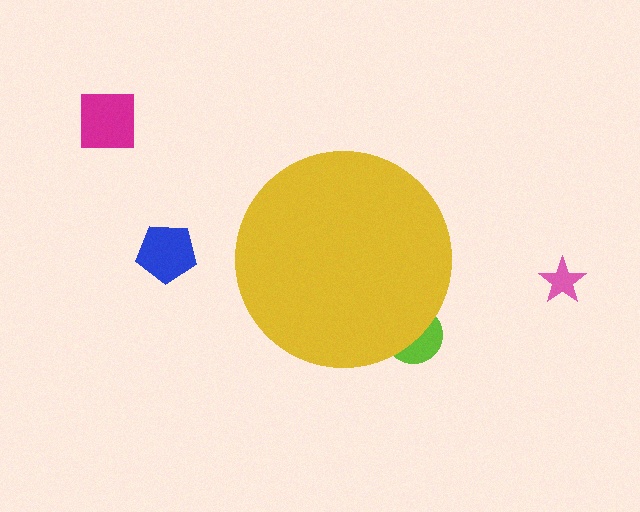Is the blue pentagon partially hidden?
No, the blue pentagon is fully visible.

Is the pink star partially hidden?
No, the pink star is fully visible.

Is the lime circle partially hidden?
Yes, the lime circle is partially hidden behind the yellow circle.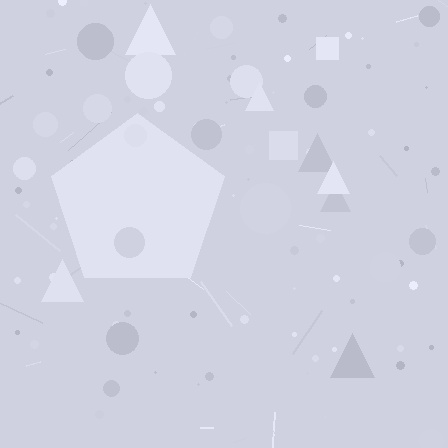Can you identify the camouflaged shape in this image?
The camouflaged shape is a pentagon.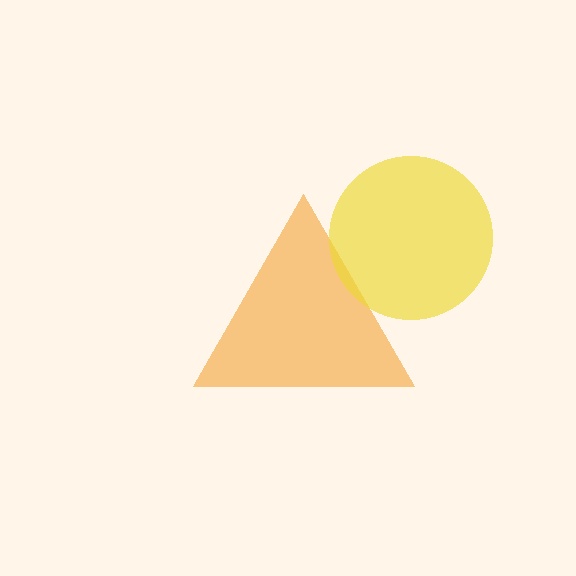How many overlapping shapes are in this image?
There are 2 overlapping shapes in the image.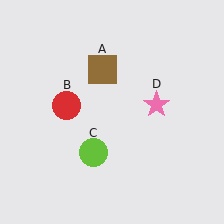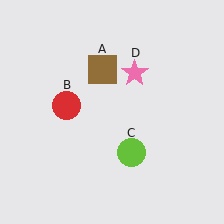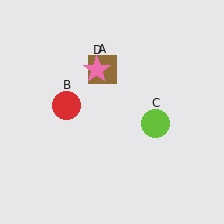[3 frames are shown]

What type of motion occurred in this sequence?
The lime circle (object C), pink star (object D) rotated counterclockwise around the center of the scene.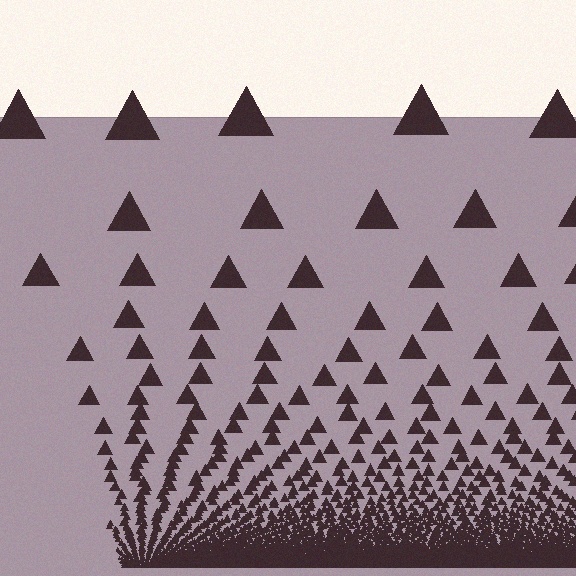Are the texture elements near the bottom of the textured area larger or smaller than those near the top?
Smaller. The gradient is inverted — elements near the bottom are smaller and denser.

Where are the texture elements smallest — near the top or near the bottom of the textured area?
Near the bottom.